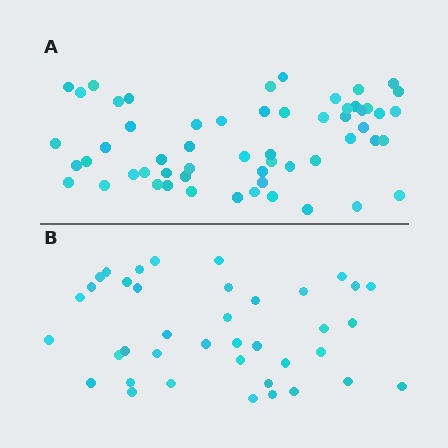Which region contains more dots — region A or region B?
Region A (the top region) has more dots.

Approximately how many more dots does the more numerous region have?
Region A has approximately 20 more dots than region B.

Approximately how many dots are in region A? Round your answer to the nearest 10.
About 60 dots. (The exact count is 57, which rounds to 60.)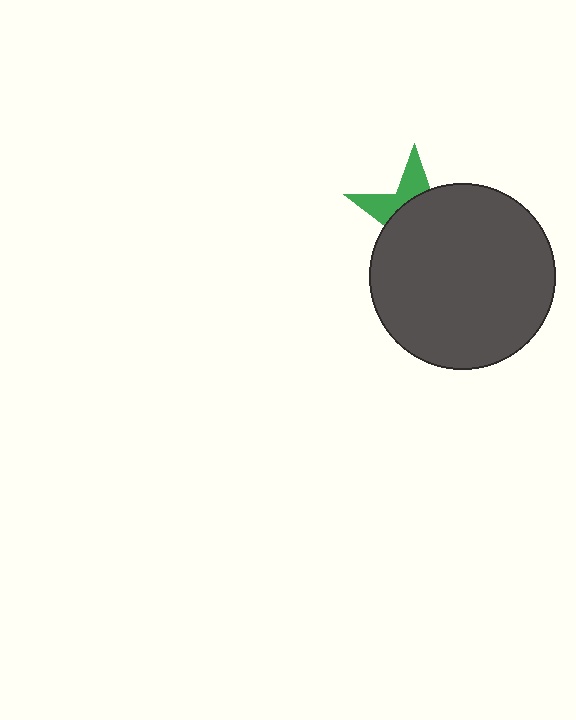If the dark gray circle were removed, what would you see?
You would see the complete green star.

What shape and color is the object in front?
The object in front is a dark gray circle.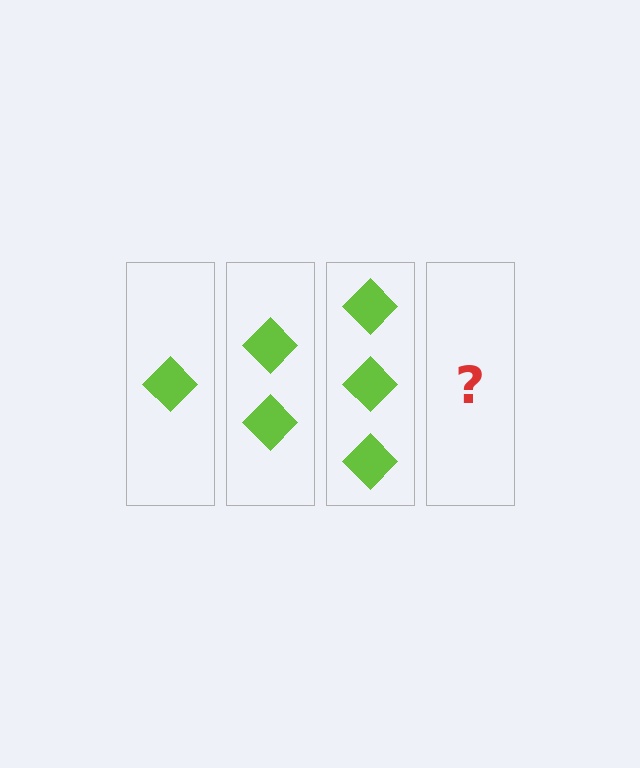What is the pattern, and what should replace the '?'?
The pattern is that each step adds one more diamond. The '?' should be 4 diamonds.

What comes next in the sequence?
The next element should be 4 diamonds.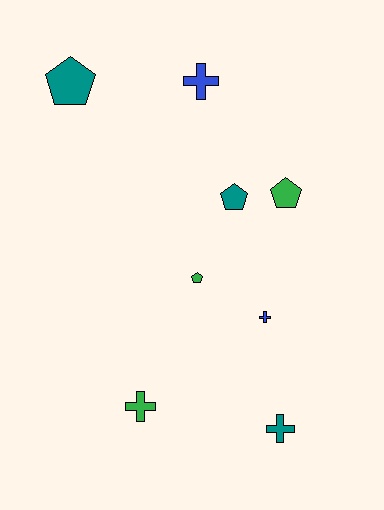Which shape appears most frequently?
Pentagon, with 4 objects.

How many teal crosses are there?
There is 1 teal cross.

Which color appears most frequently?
Teal, with 3 objects.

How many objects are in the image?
There are 8 objects.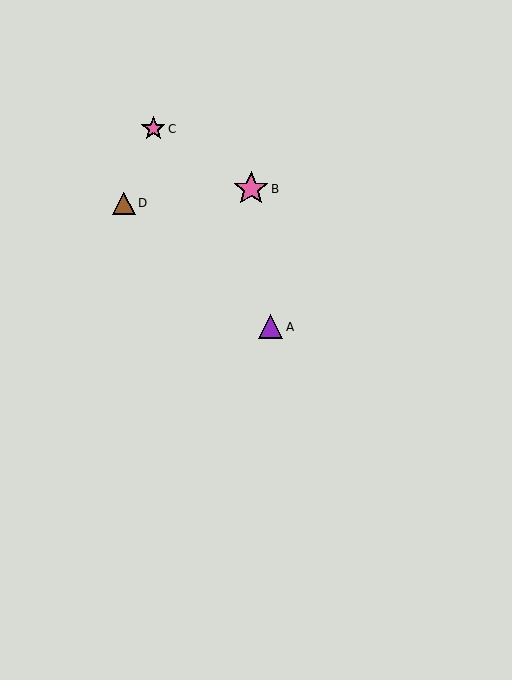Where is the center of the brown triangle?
The center of the brown triangle is at (124, 204).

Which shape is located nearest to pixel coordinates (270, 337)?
The purple triangle (labeled A) at (271, 327) is nearest to that location.